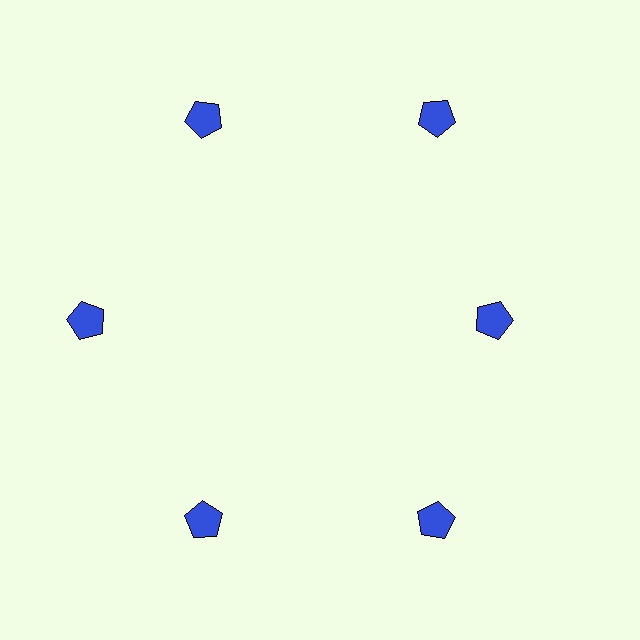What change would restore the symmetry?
The symmetry would be restored by moving it outward, back onto the ring so that all 6 pentagons sit at equal angles and equal distance from the center.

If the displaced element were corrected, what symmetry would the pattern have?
It would have 6-fold rotational symmetry — the pattern would map onto itself every 60 degrees.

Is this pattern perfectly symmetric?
No. The 6 blue pentagons are arranged in a ring, but one element near the 3 o'clock position is pulled inward toward the center, breaking the 6-fold rotational symmetry.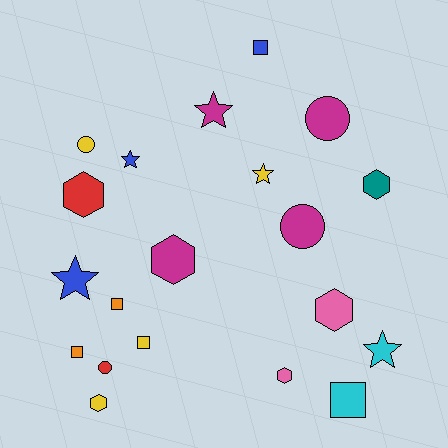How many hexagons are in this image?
There are 6 hexagons.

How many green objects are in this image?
There are no green objects.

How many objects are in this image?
There are 20 objects.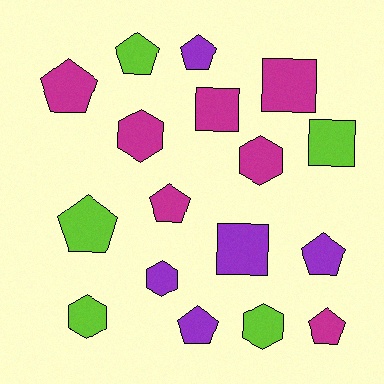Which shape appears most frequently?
Pentagon, with 8 objects.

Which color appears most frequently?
Magenta, with 7 objects.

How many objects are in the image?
There are 17 objects.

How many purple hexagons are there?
There is 1 purple hexagon.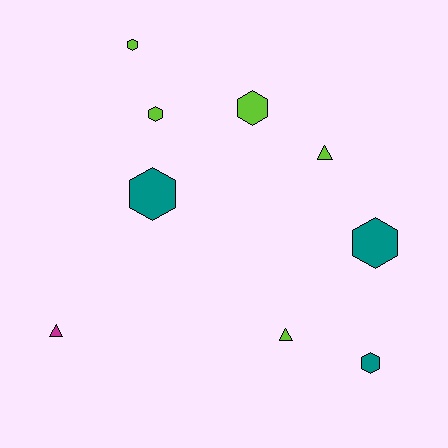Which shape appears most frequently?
Hexagon, with 6 objects.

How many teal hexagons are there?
There are 3 teal hexagons.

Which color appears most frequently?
Lime, with 5 objects.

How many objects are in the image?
There are 9 objects.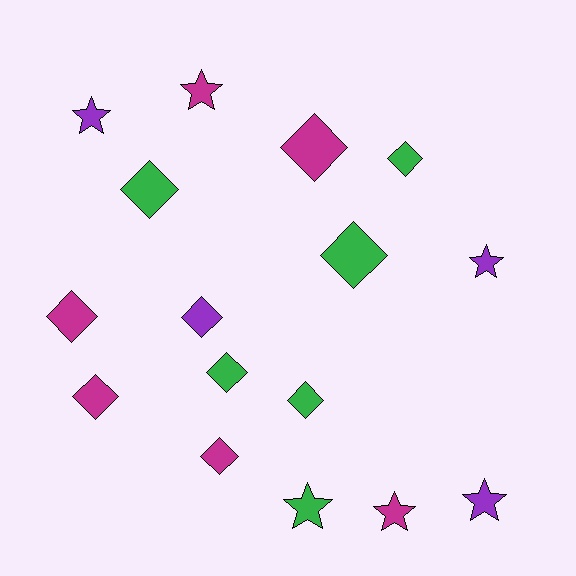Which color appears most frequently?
Magenta, with 6 objects.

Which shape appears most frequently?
Diamond, with 10 objects.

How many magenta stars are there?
There are 2 magenta stars.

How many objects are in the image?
There are 16 objects.